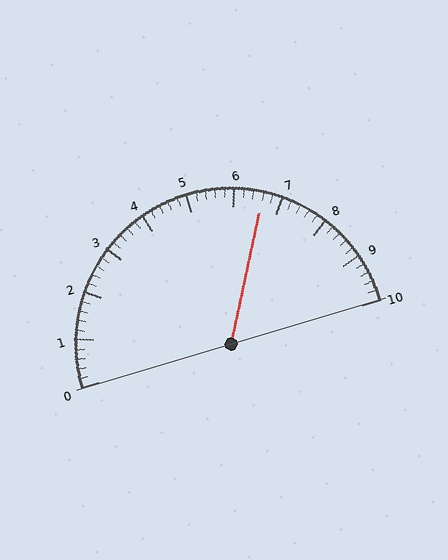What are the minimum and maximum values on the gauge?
The gauge ranges from 0 to 10.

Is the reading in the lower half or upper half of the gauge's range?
The reading is in the upper half of the range (0 to 10).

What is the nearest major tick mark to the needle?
The nearest major tick mark is 7.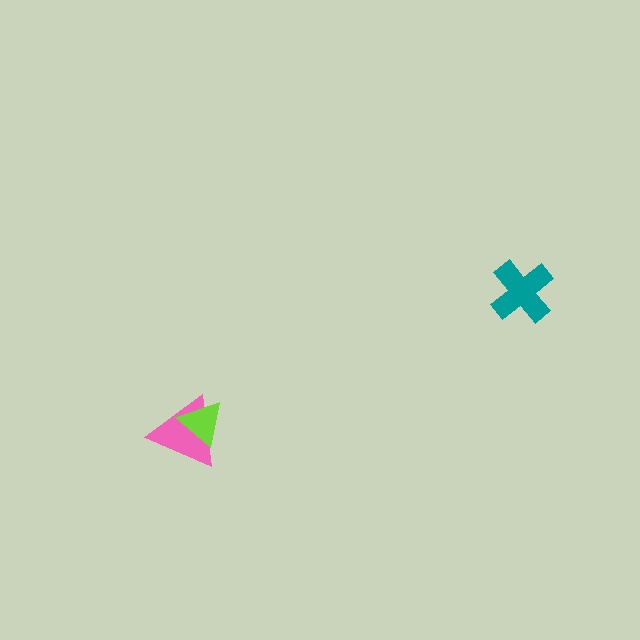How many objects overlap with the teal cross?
0 objects overlap with the teal cross.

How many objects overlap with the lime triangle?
1 object overlaps with the lime triangle.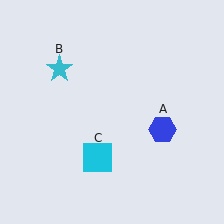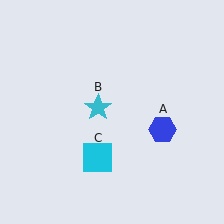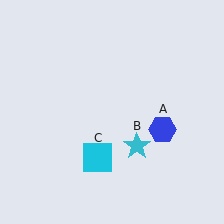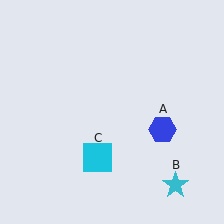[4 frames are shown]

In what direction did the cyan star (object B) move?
The cyan star (object B) moved down and to the right.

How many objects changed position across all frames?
1 object changed position: cyan star (object B).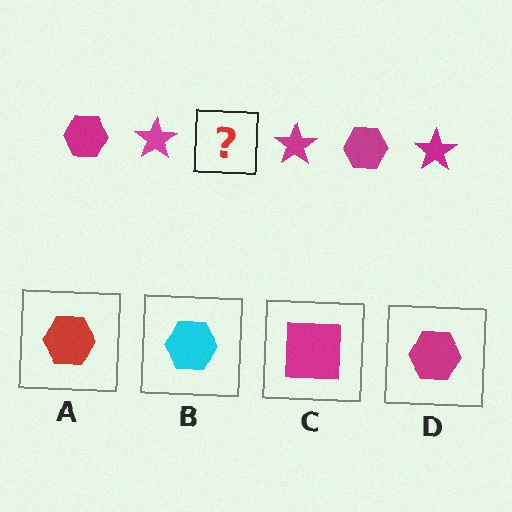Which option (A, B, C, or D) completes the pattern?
D.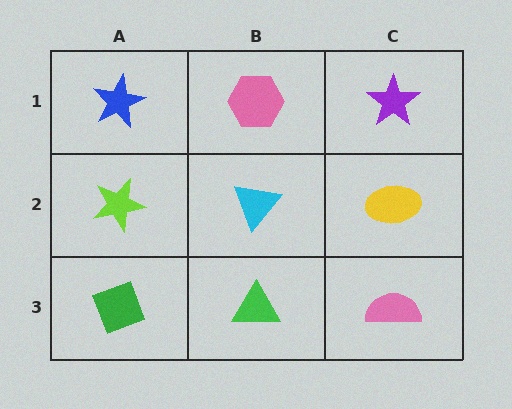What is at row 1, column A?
A blue star.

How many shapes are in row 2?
3 shapes.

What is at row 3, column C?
A pink semicircle.